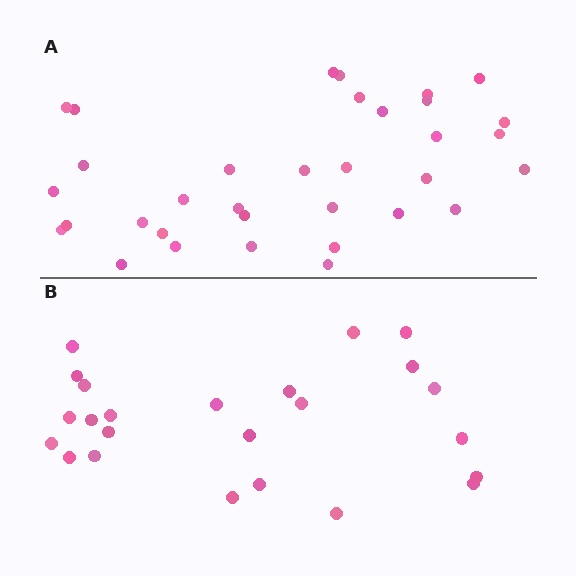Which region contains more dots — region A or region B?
Region A (the top region) has more dots.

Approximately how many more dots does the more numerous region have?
Region A has roughly 10 or so more dots than region B.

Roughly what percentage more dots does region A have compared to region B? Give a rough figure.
About 40% more.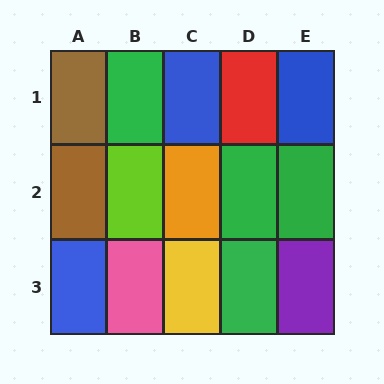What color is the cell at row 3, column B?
Pink.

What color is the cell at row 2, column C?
Orange.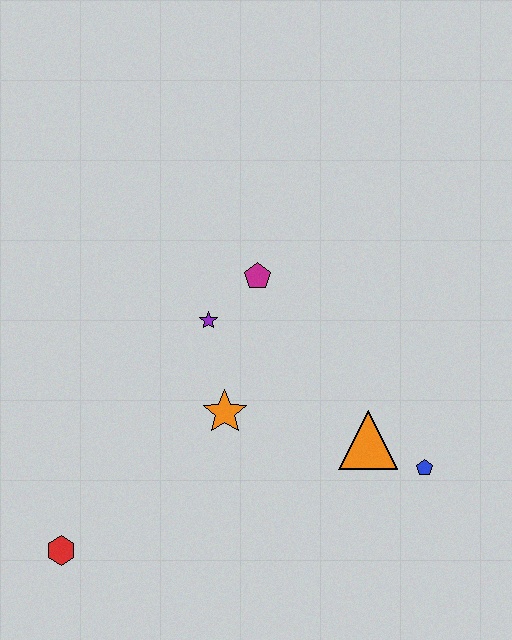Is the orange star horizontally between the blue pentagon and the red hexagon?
Yes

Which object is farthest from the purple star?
The red hexagon is farthest from the purple star.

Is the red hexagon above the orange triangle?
No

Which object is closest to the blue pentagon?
The orange triangle is closest to the blue pentagon.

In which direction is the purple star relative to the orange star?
The purple star is above the orange star.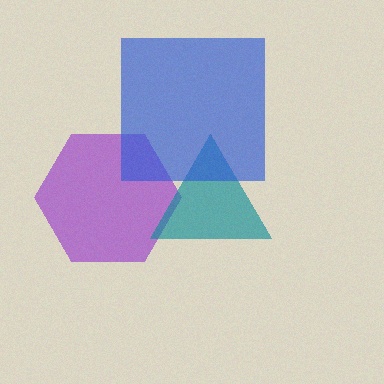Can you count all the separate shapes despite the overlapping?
Yes, there are 3 separate shapes.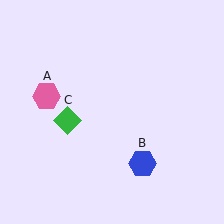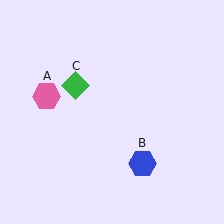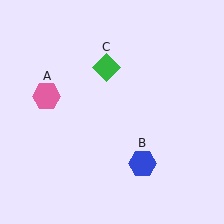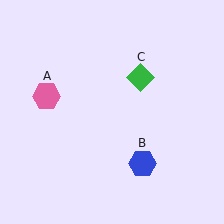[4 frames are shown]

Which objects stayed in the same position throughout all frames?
Pink hexagon (object A) and blue hexagon (object B) remained stationary.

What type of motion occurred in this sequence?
The green diamond (object C) rotated clockwise around the center of the scene.